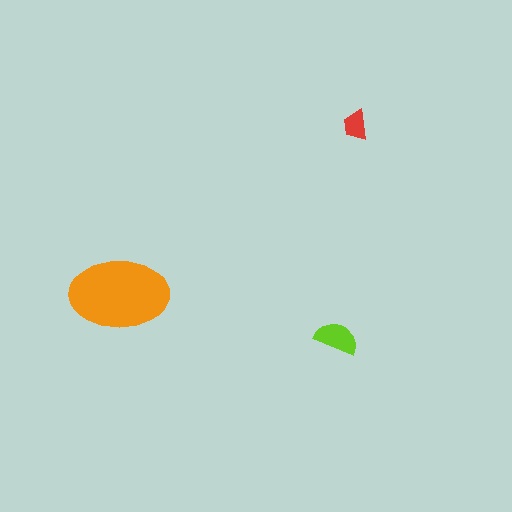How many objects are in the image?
There are 3 objects in the image.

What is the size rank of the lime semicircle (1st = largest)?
2nd.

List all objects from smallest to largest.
The red trapezoid, the lime semicircle, the orange ellipse.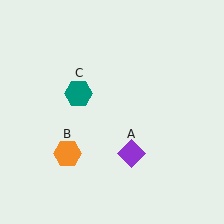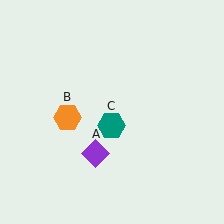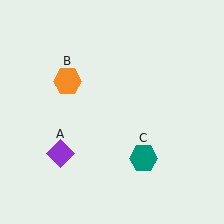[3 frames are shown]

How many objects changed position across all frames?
3 objects changed position: purple diamond (object A), orange hexagon (object B), teal hexagon (object C).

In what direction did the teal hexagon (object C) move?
The teal hexagon (object C) moved down and to the right.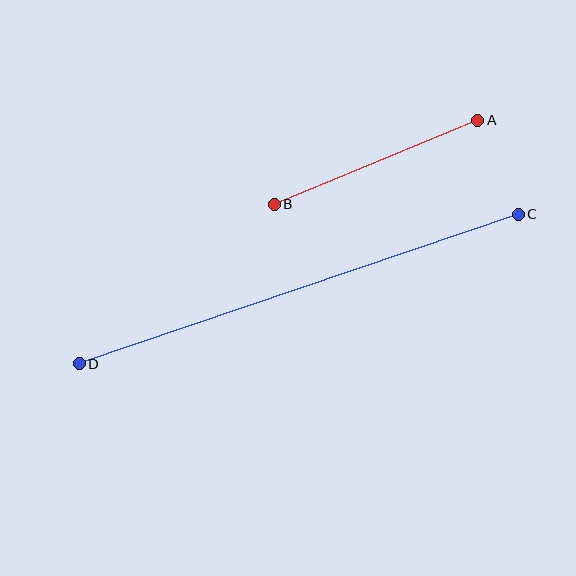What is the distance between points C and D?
The distance is approximately 464 pixels.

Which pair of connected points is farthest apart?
Points C and D are farthest apart.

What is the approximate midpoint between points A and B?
The midpoint is at approximately (376, 162) pixels.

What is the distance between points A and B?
The distance is approximately 220 pixels.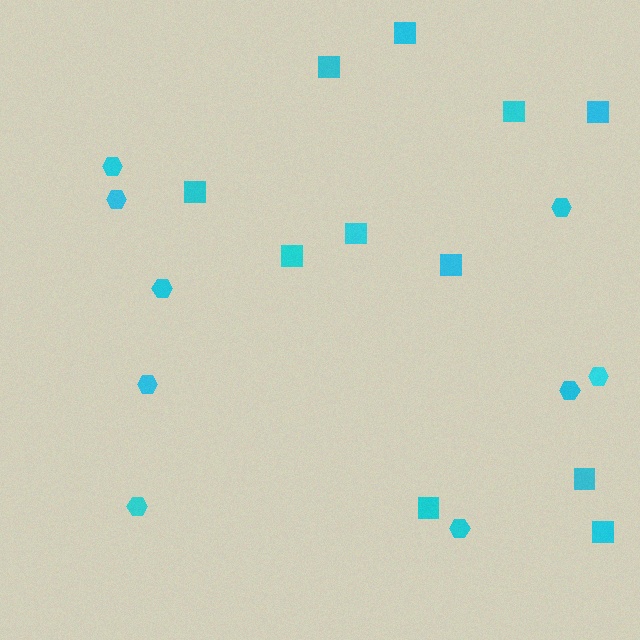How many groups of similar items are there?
There are 2 groups: one group of squares (11) and one group of hexagons (9).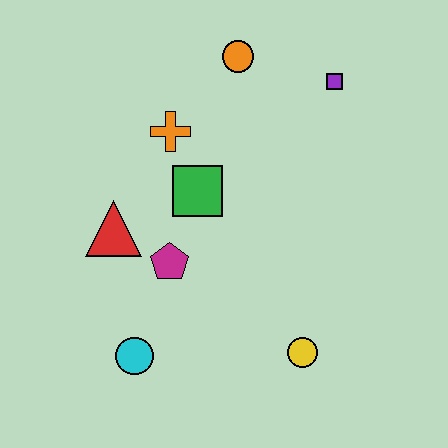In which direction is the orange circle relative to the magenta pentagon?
The orange circle is above the magenta pentagon.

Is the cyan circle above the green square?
No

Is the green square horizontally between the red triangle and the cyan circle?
No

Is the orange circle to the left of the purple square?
Yes